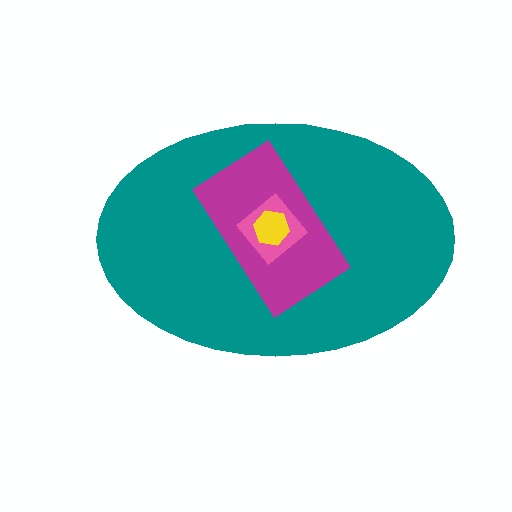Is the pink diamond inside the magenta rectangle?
Yes.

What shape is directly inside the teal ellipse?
The magenta rectangle.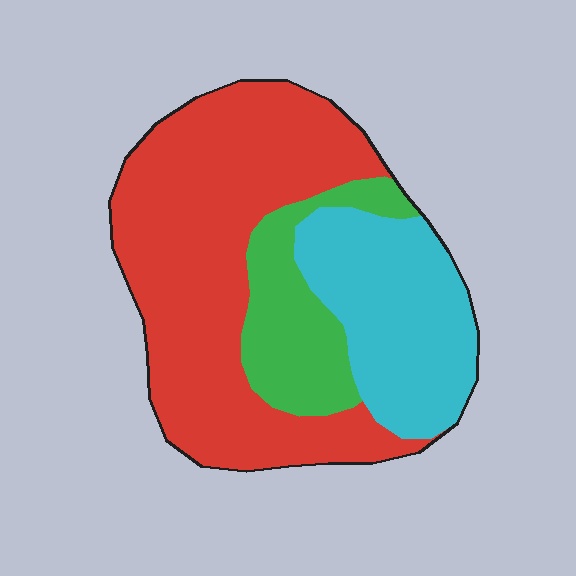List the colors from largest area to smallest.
From largest to smallest: red, cyan, green.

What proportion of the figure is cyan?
Cyan takes up about one quarter (1/4) of the figure.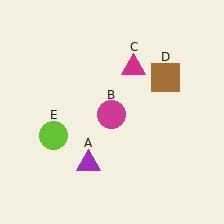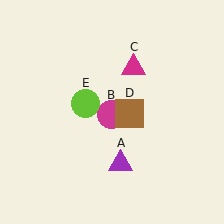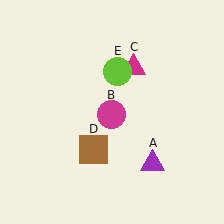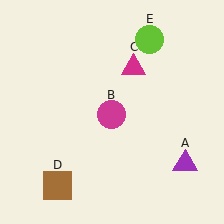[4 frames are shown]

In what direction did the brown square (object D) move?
The brown square (object D) moved down and to the left.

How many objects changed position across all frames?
3 objects changed position: purple triangle (object A), brown square (object D), lime circle (object E).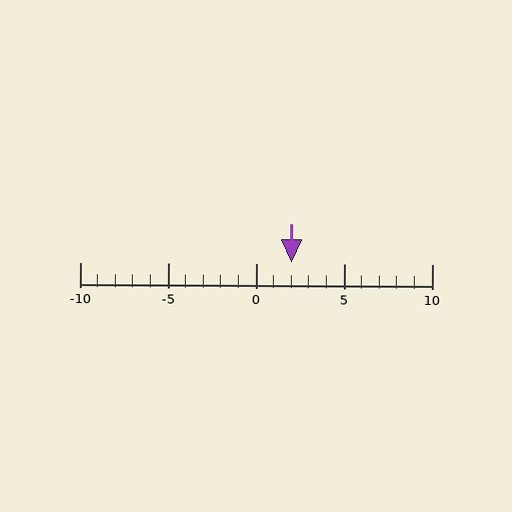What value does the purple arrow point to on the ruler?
The purple arrow points to approximately 2.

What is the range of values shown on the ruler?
The ruler shows values from -10 to 10.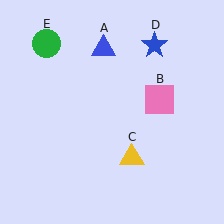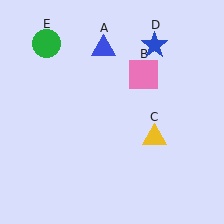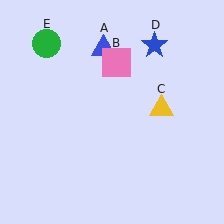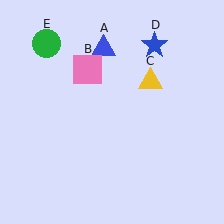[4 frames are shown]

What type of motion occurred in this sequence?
The pink square (object B), yellow triangle (object C) rotated counterclockwise around the center of the scene.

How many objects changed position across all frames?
2 objects changed position: pink square (object B), yellow triangle (object C).